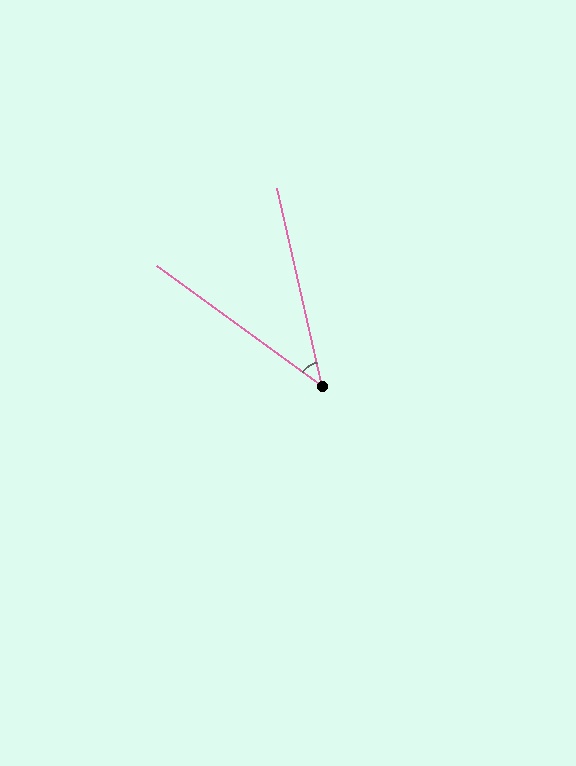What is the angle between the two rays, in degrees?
Approximately 41 degrees.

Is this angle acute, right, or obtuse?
It is acute.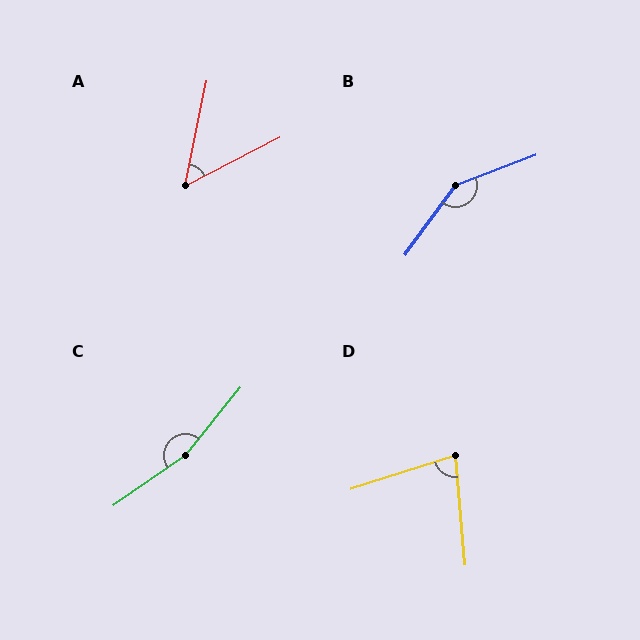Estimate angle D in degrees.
Approximately 77 degrees.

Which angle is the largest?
C, at approximately 164 degrees.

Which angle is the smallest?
A, at approximately 51 degrees.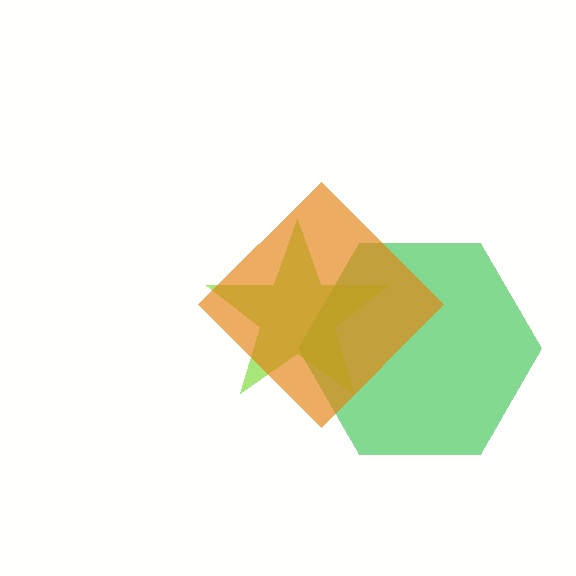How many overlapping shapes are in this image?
There are 3 overlapping shapes in the image.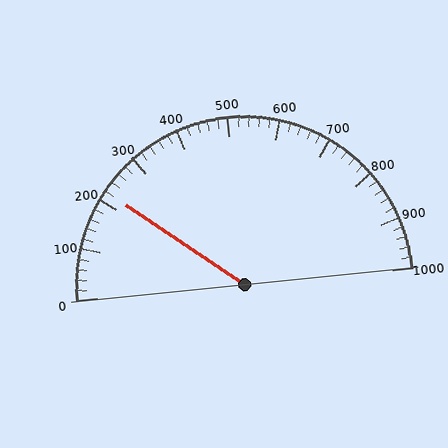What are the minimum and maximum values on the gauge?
The gauge ranges from 0 to 1000.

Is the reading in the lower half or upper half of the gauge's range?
The reading is in the lower half of the range (0 to 1000).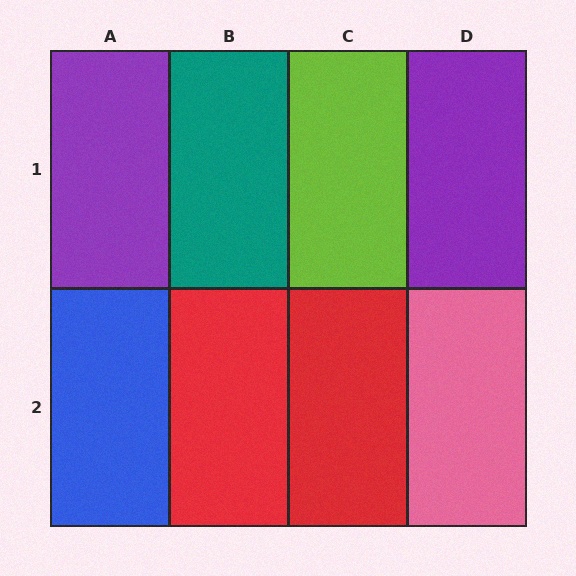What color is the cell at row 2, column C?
Red.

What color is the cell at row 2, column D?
Pink.